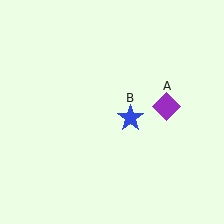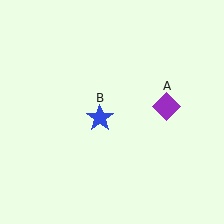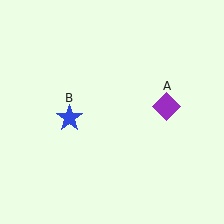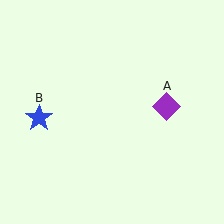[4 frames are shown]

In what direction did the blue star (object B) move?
The blue star (object B) moved left.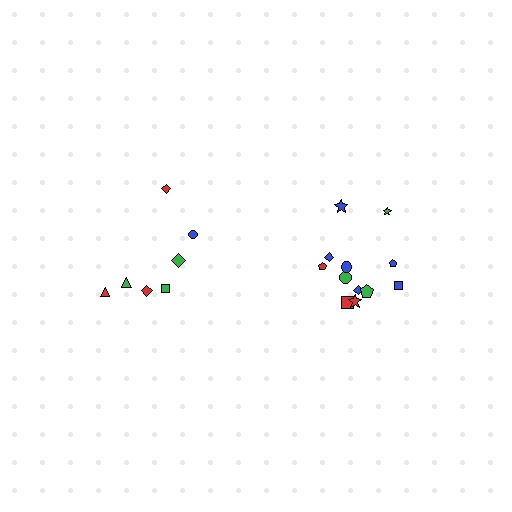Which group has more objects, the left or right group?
The right group.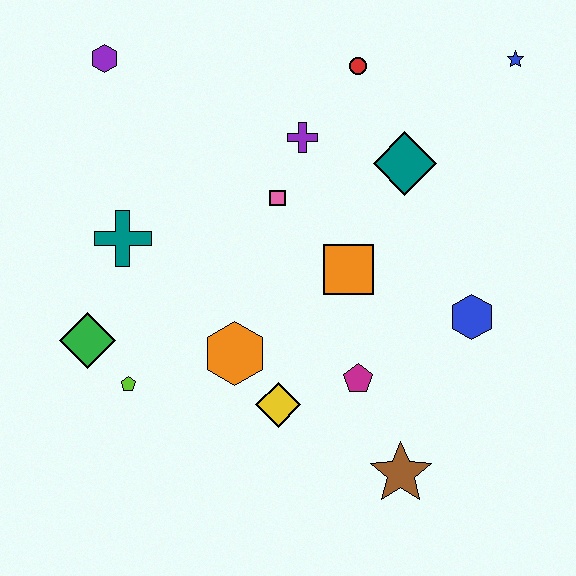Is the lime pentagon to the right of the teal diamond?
No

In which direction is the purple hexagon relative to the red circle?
The purple hexagon is to the left of the red circle.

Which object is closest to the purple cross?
The pink square is closest to the purple cross.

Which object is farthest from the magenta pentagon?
The purple hexagon is farthest from the magenta pentagon.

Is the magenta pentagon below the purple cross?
Yes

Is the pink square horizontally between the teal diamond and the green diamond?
Yes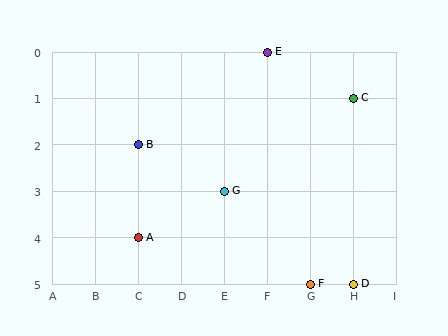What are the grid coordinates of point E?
Point E is at grid coordinates (F, 0).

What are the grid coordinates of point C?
Point C is at grid coordinates (H, 1).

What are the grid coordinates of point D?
Point D is at grid coordinates (H, 5).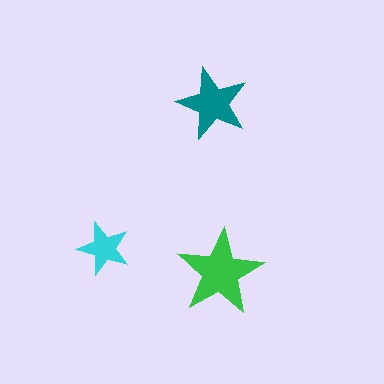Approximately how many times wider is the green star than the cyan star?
About 1.5 times wider.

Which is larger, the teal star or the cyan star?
The teal one.